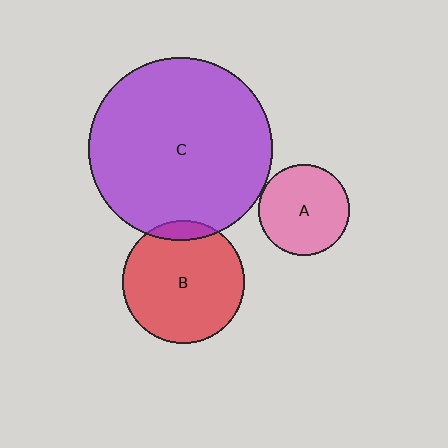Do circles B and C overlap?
Yes.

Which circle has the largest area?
Circle C (purple).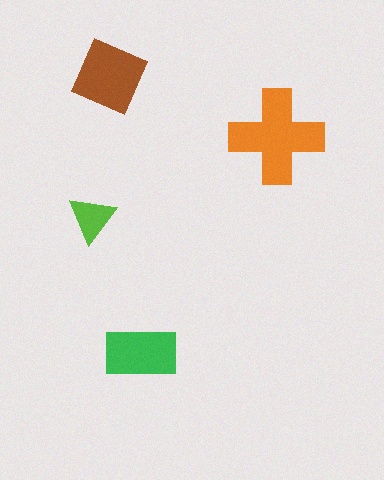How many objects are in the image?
There are 4 objects in the image.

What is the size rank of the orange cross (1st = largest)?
1st.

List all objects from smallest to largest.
The lime triangle, the green rectangle, the brown diamond, the orange cross.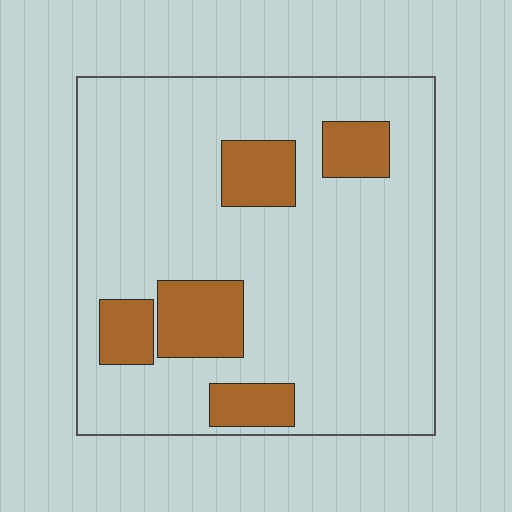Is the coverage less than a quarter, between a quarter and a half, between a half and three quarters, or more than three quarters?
Less than a quarter.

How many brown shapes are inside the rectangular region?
5.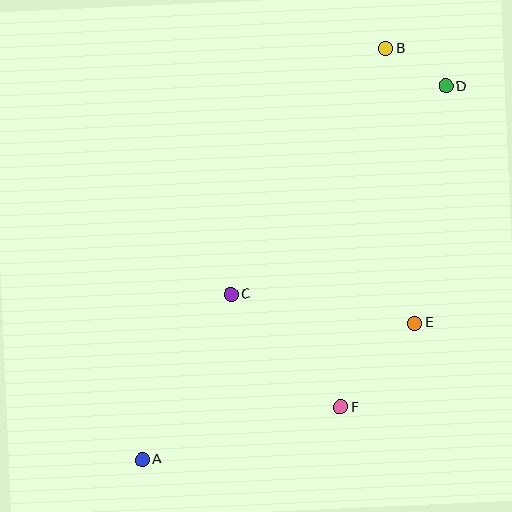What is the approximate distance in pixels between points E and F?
The distance between E and F is approximately 112 pixels.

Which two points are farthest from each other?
Points A and D are farthest from each other.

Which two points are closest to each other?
Points B and D are closest to each other.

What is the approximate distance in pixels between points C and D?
The distance between C and D is approximately 299 pixels.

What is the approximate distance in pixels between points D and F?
The distance between D and F is approximately 338 pixels.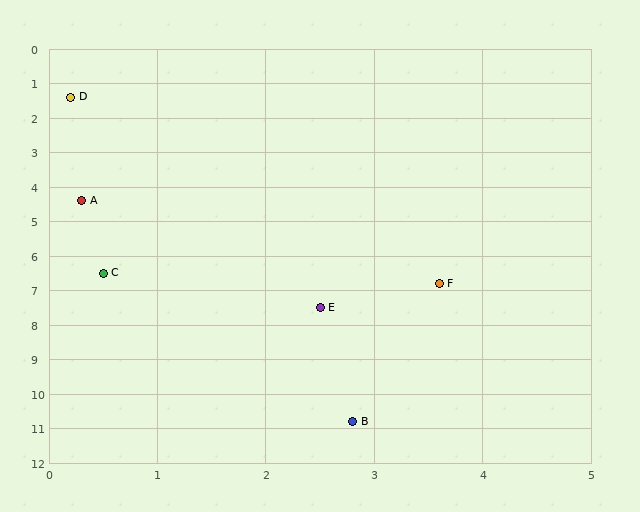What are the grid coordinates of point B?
Point B is at approximately (2.8, 10.8).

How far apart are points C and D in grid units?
Points C and D are about 5.1 grid units apart.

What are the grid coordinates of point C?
Point C is at approximately (0.5, 6.5).